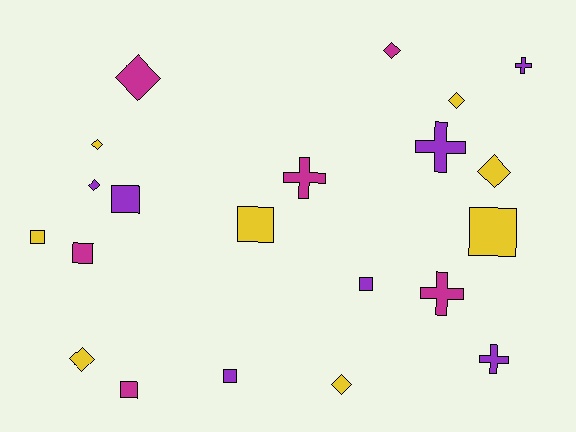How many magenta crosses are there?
There are 2 magenta crosses.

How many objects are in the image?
There are 21 objects.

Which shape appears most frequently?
Square, with 8 objects.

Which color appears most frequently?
Yellow, with 8 objects.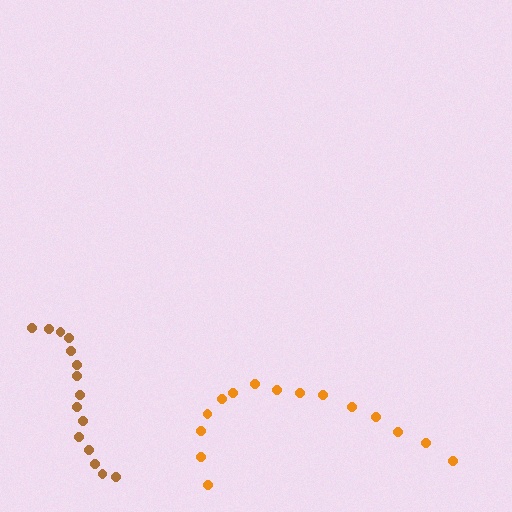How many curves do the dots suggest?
There are 2 distinct paths.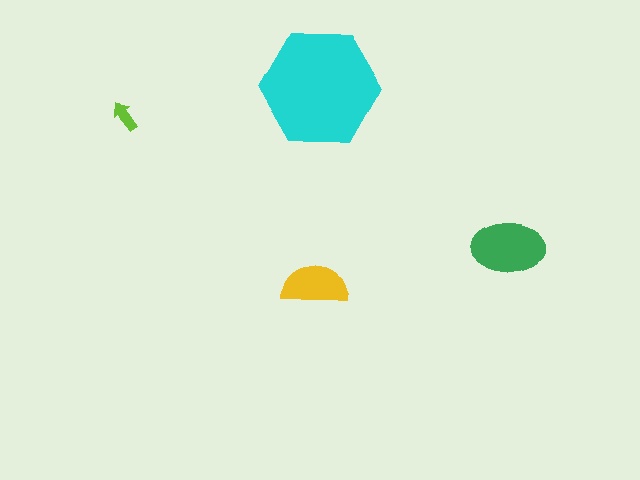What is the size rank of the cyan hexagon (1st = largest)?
1st.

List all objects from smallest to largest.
The lime arrow, the yellow semicircle, the green ellipse, the cyan hexagon.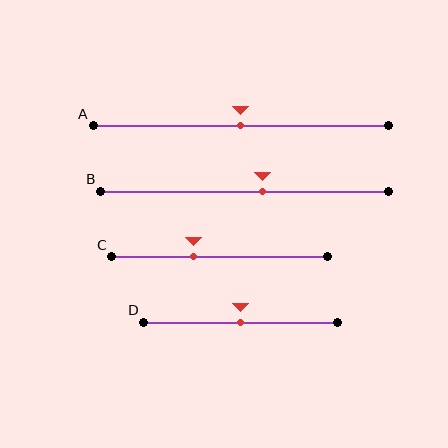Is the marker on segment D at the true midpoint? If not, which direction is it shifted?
Yes, the marker on segment D is at the true midpoint.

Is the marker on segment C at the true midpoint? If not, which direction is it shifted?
No, the marker on segment C is shifted to the left by about 12% of the segment length.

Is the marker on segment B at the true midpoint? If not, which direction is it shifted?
No, the marker on segment B is shifted to the right by about 6% of the segment length.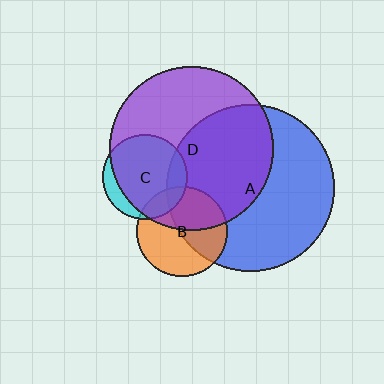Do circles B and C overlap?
Yes.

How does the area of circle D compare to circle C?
Approximately 3.7 times.